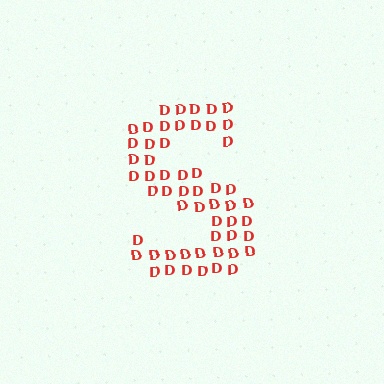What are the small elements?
The small elements are letter D's.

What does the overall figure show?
The overall figure shows the letter S.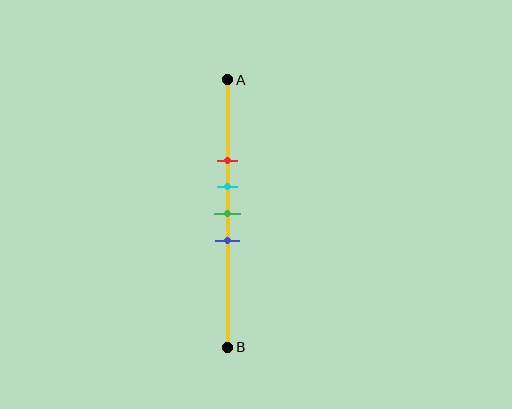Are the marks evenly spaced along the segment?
Yes, the marks are approximately evenly spaced.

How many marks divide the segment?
There are 4 marks dividing the segment.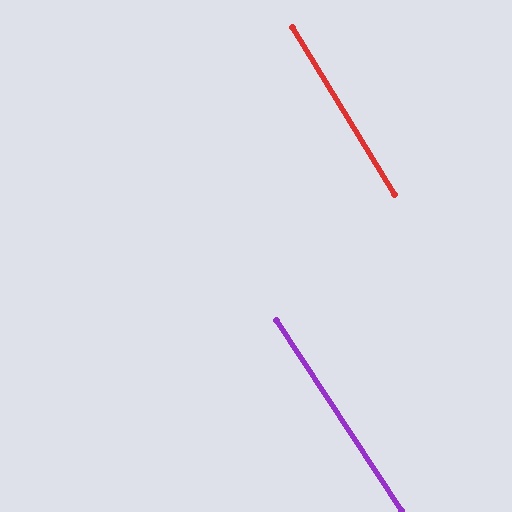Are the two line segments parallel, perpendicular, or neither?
Parallel — their directions differ by only 1.9°.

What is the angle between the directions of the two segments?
Approximately 2 degrees.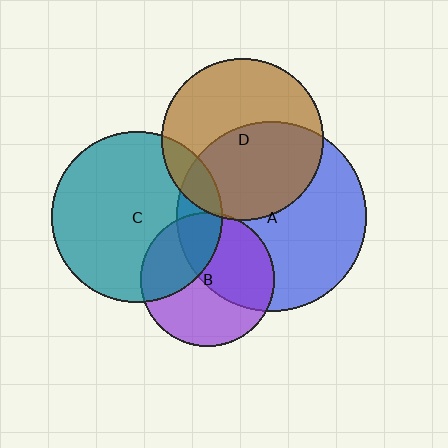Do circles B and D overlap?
Yes.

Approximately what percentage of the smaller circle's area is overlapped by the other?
Approximately 5%.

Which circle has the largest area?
Circle A (blue).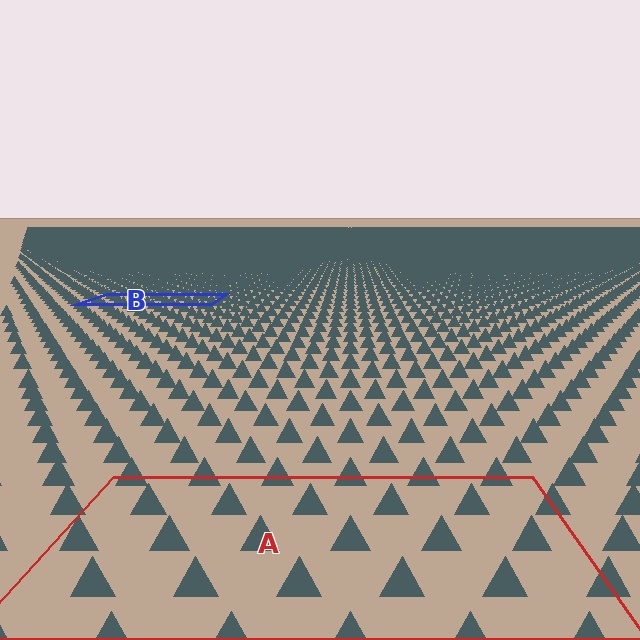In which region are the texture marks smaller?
The texture marks are smaller in region B, because it is farther away.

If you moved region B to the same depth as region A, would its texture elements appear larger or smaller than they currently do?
They would appear larger. At a closer depth, the same texture elements are projected at a bigger on-screen size.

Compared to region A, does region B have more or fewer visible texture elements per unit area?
Region B has more texture elements per unit area — they are packed more densely because it is farther away.